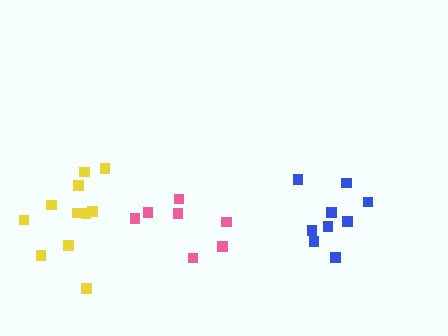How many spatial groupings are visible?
There are 3 spatial groupings.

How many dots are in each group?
Group 1: 9 dots, Group 2: 11 dots, Group 3: 7 dots (27 total).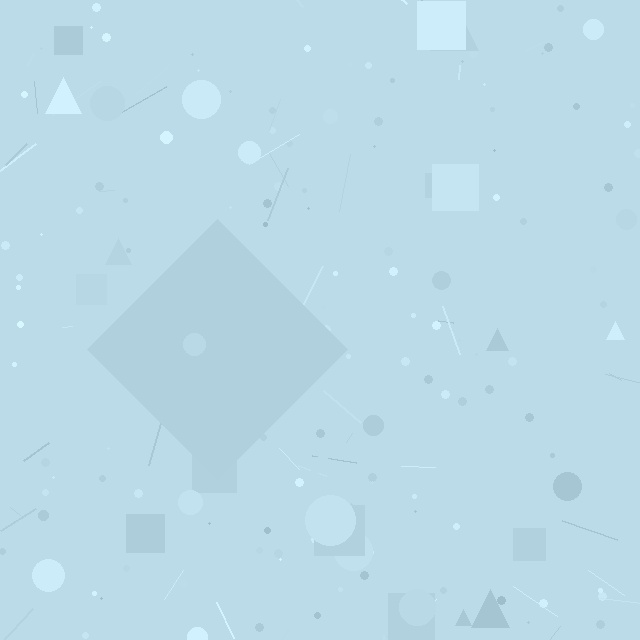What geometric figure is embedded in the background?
A diamond is embedded in the background.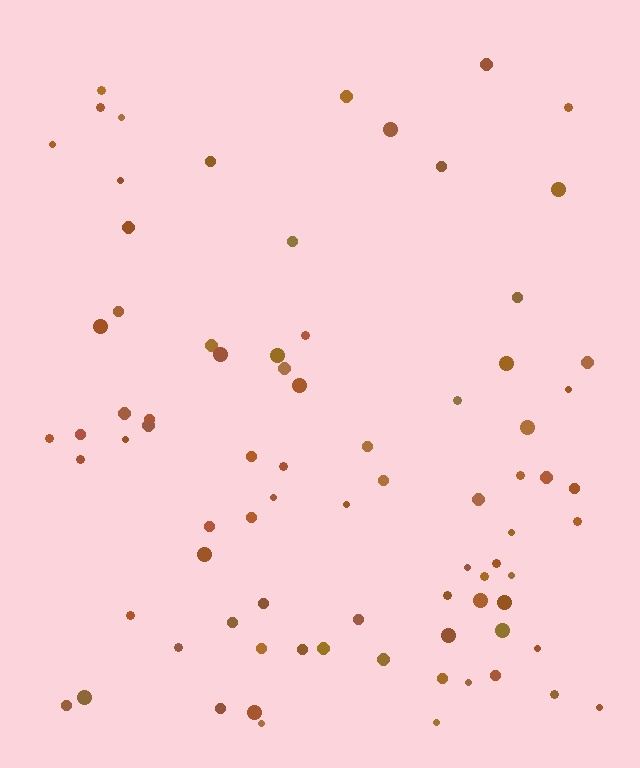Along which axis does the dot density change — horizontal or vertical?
Vertical.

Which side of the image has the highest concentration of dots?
The bottom.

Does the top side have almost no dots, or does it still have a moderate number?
Still a moderate number, just noticeably fewer than the bottom.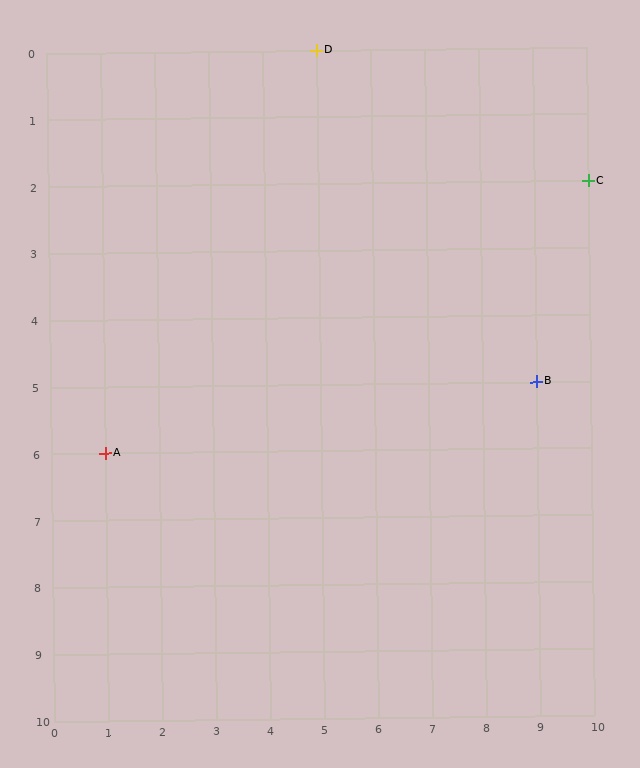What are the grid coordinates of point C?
Point C is at grid coordinates (10, 2).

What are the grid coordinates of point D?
Point D is at grid coordinates (5, 0).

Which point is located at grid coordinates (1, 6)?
Point A is at (1, 6).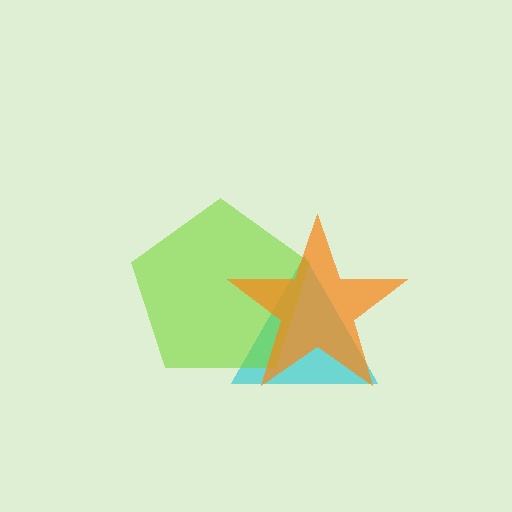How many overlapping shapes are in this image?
There are 3 overlapping shapes in the image.